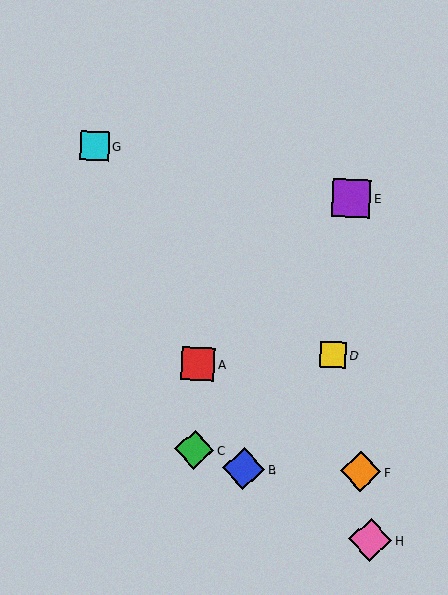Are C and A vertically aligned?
Yes, both are at x≈194.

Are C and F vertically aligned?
No, C is at x≈194 and F is at x≈361.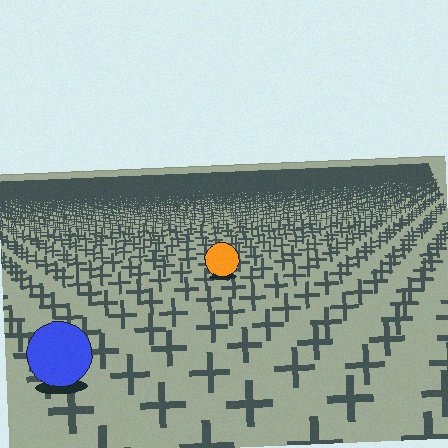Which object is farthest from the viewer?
The orange circle is farthest from the viewer. It appears smaller and the ground texture around it is denser.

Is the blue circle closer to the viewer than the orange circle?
Yes. The blue circle is closer — you can tell from the texture gradient: the ground texture is coarser near it.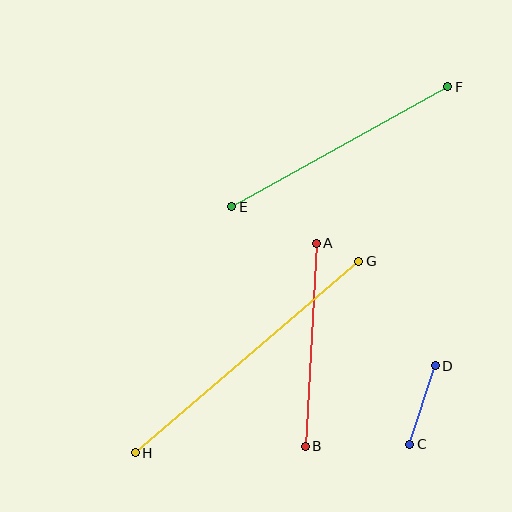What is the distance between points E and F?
The distance is approximately 247 pixels.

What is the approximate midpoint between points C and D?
The midpoint is at approximately (422, 405) pixels.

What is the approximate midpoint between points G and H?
The midpoint is at approximately (247, 357) pixels.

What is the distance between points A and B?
The distance is approximately 203 pixels.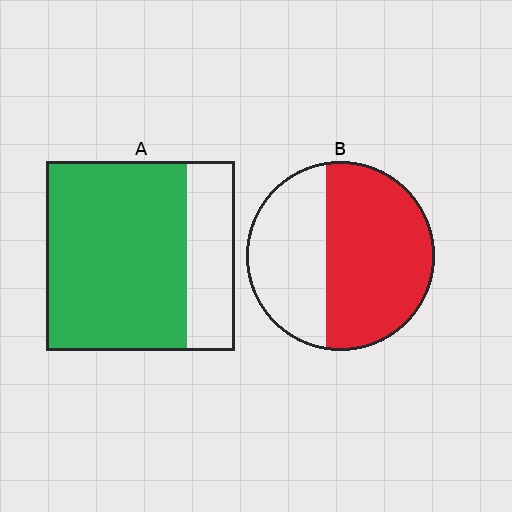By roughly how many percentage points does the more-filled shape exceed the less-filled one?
By roughly 15 percentage points (A over B).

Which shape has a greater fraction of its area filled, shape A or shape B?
Shape A.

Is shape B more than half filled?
Yes.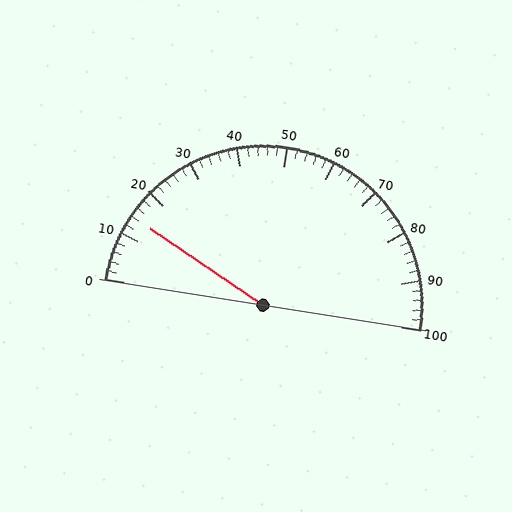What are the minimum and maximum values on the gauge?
The gauge ranges from 0 to 100.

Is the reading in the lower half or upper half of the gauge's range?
The reading is in the lower half of the range (0 to 100).